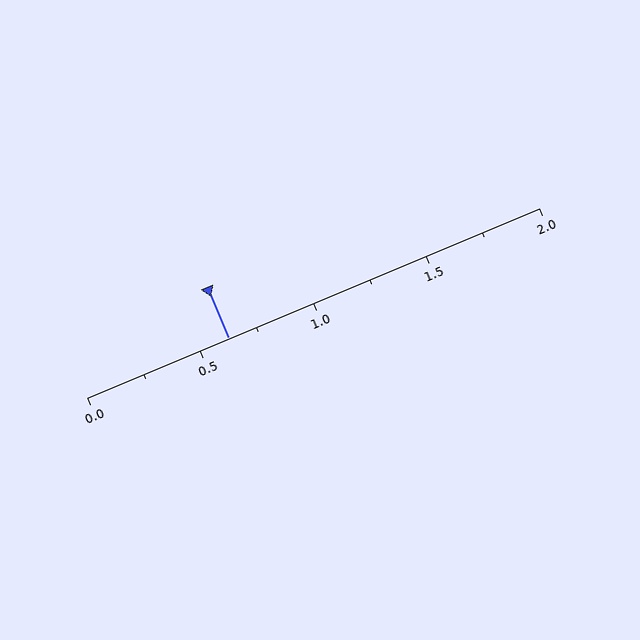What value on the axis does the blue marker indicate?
The marker indicates approximately 0.62.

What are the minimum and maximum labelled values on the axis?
The axis runs from 0.0 to 2.0.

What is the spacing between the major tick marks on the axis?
The major ticks are spaced 0.5 apart.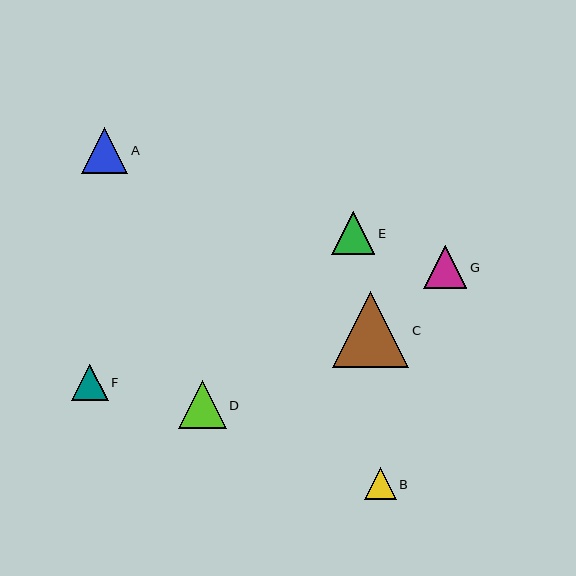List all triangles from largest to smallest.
From largest to smallest: C, D, A, G, E, F, B.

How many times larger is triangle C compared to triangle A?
Triangle C is approximately 1.7 times the size of triangle A.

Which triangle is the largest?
Triangle C is the largest with a size of approximately 76 pixels.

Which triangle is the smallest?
Triangle B is the smallest with a size of approximately 32 pixels.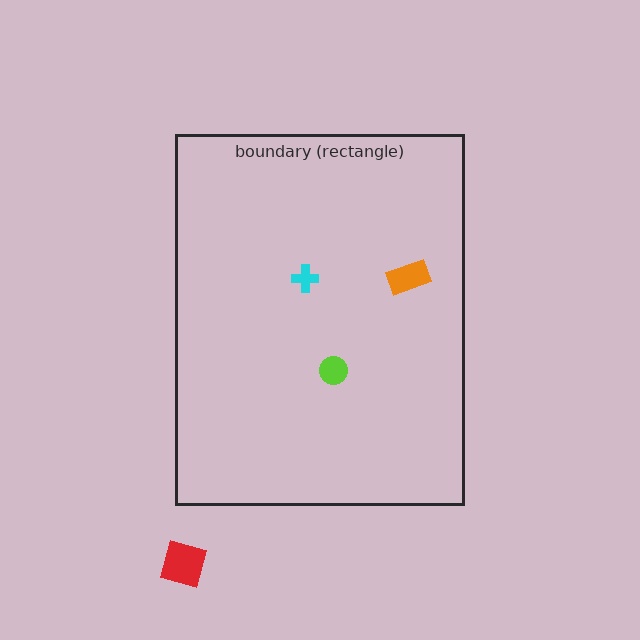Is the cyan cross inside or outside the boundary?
Inside.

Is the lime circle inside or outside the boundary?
Inside.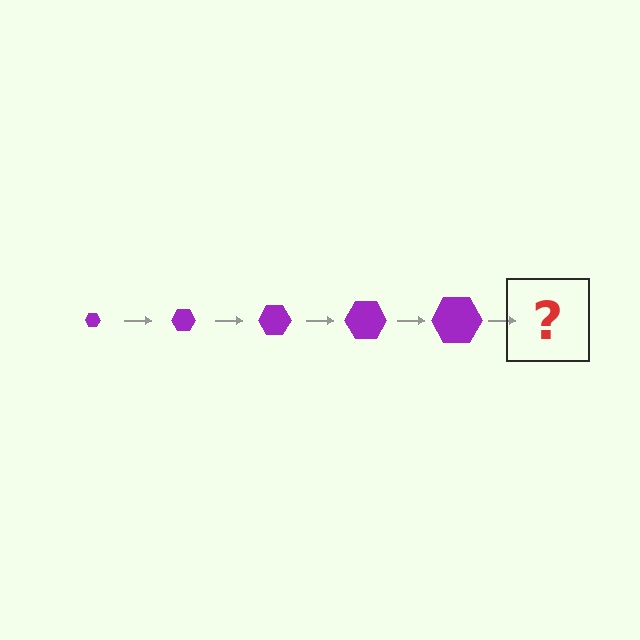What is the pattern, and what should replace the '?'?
The pattern is that the hexagon gets progressively larger each step. The '?' should be a purple hexagon, larger than the previous one.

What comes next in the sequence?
The next element should be a purple hexagon, larger than the previous one.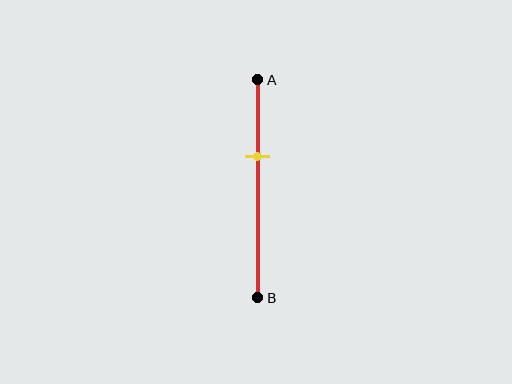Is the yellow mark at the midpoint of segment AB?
No, the mark is at about 35% from A, not at the 50% midpoint.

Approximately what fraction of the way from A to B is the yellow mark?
The yellow mark is approximately 35% of the way from A to B.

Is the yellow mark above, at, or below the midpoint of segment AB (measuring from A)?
The yellow mark is above the midpoint of segment AB.